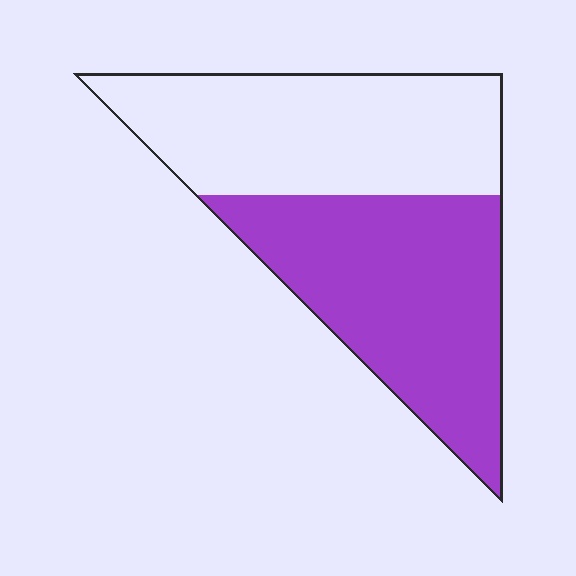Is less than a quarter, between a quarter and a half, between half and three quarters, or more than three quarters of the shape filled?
Between half and three quarters.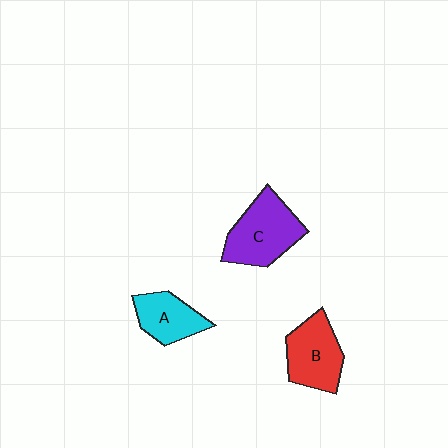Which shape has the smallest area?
Shape A (cyan).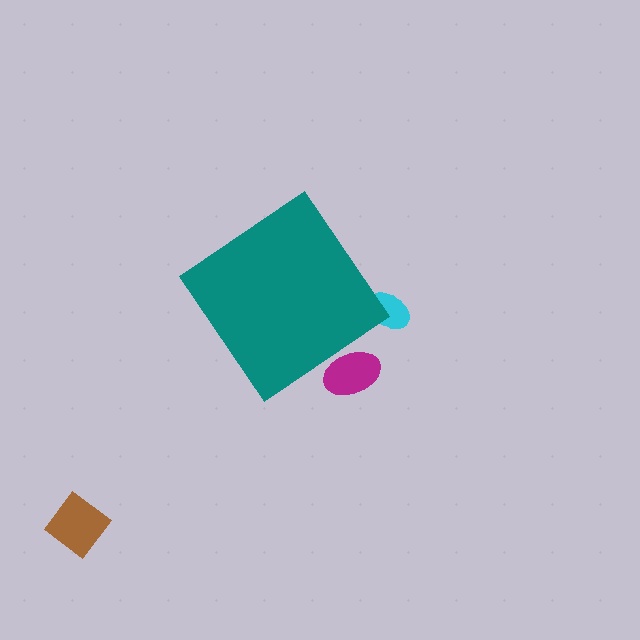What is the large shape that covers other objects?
A teal diamond.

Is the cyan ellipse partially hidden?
Yes, the cyan ellipse is partially hidden behind the teal diamond.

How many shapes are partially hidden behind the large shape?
2 shapes are partially hidden.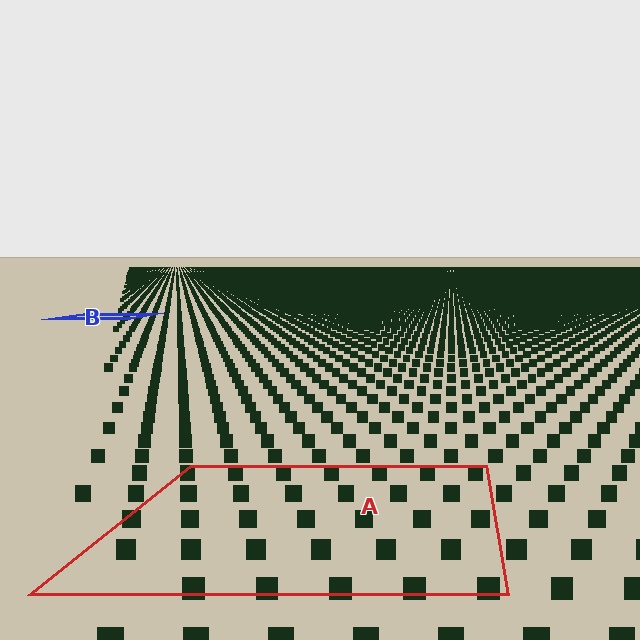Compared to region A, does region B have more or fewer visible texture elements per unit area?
Region B has more texture elements per unit area — they are packed more densely because it is farther away.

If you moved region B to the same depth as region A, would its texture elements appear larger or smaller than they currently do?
They would appear larger. At a closer depth, the same texture elements are projected at a bigger on-screen size.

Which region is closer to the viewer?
Region A is closer. The texture elements there are larger and more spread out.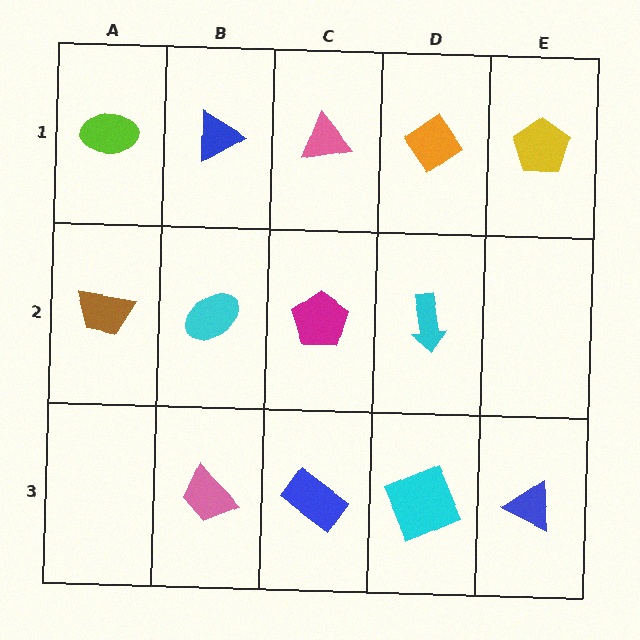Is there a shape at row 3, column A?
No, that cell is empty.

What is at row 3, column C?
A blue rectangle.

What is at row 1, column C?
A pink triangle.